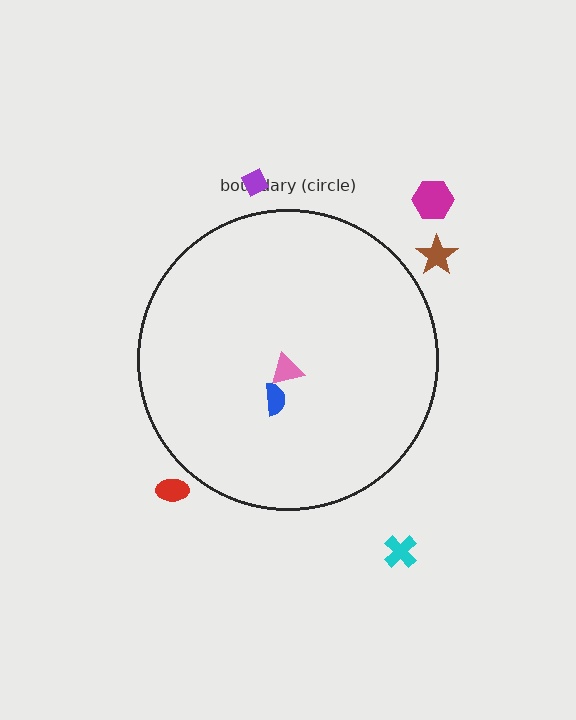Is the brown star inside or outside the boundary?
Outside.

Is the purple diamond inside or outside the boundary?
Outside.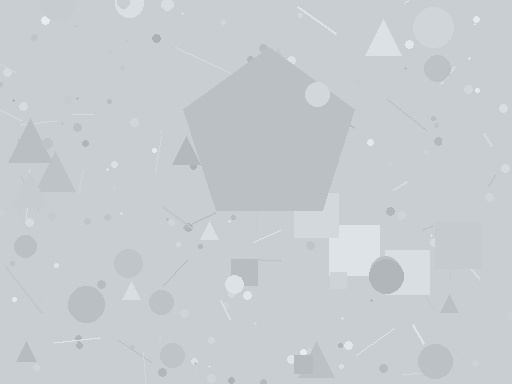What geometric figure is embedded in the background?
A pentagon is embedded in the background.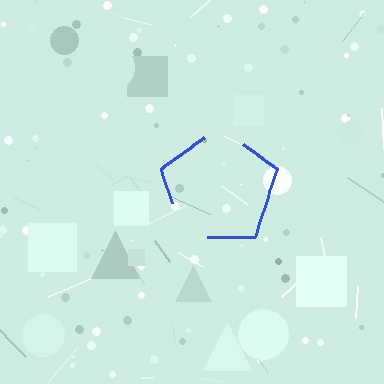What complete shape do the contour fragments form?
The contour fragments form a pentagon.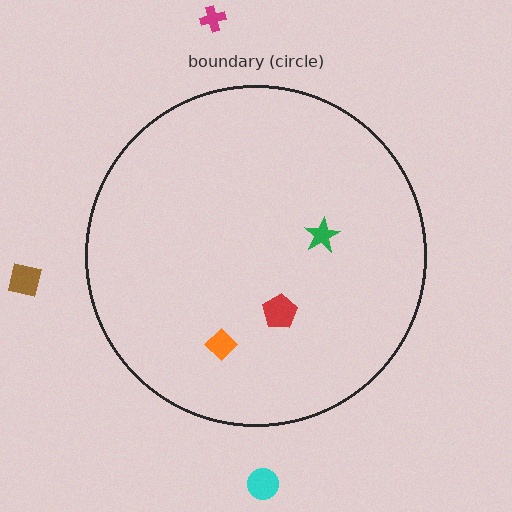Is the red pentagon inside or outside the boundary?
Inside.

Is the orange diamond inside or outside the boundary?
Inside.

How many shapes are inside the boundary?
3 inside, 3 outside.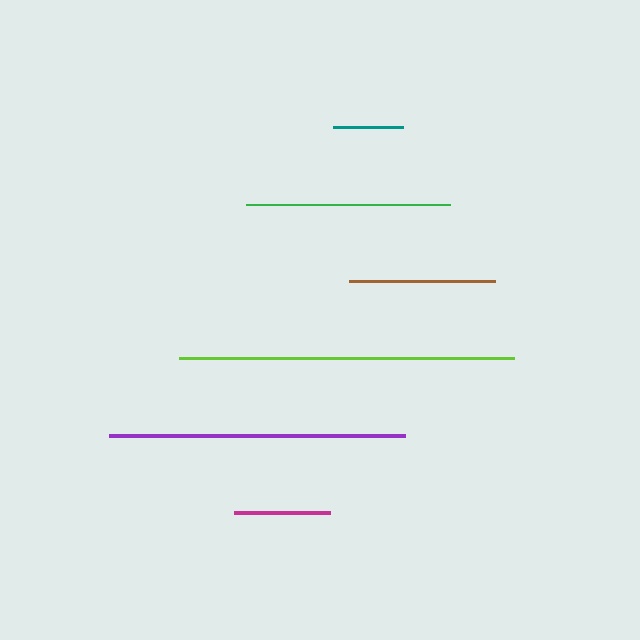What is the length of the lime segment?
The lime segment is approximately 335 pixels long.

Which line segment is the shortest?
The teal line is the shortest at approximately 70 pixels.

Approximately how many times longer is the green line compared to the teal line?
The green line is approximately 2.9 times the length of the teal line.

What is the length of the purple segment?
The purple segment is approximately 296 pixels long.